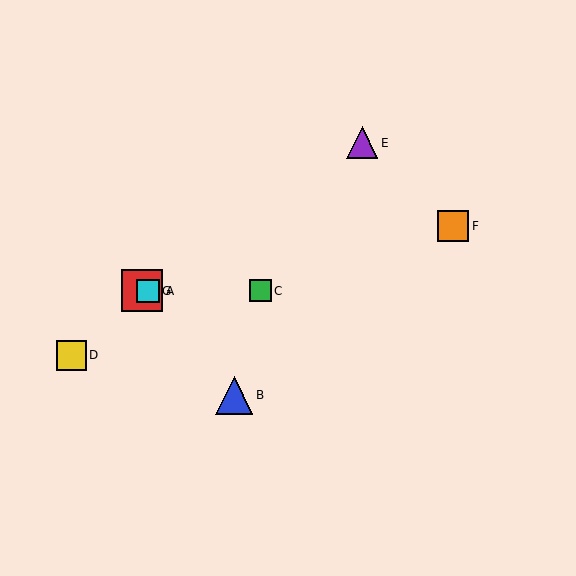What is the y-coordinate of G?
Object G is at y≈291.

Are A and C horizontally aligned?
Yes, both are at y≈291.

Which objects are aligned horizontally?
Objects A, C, G are aligned horizontally.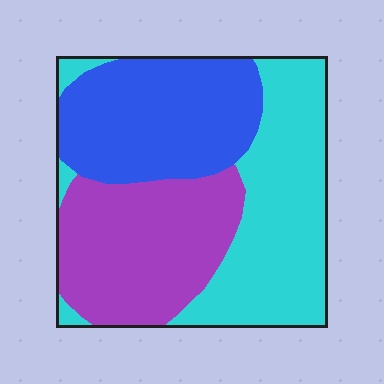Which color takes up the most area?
Cyan, at roughly 35%.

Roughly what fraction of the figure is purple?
Purple covers around 30% of the figure.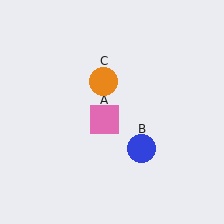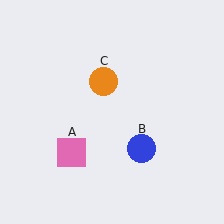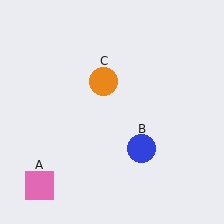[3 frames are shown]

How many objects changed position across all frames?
1 object changed position: pink square (object A).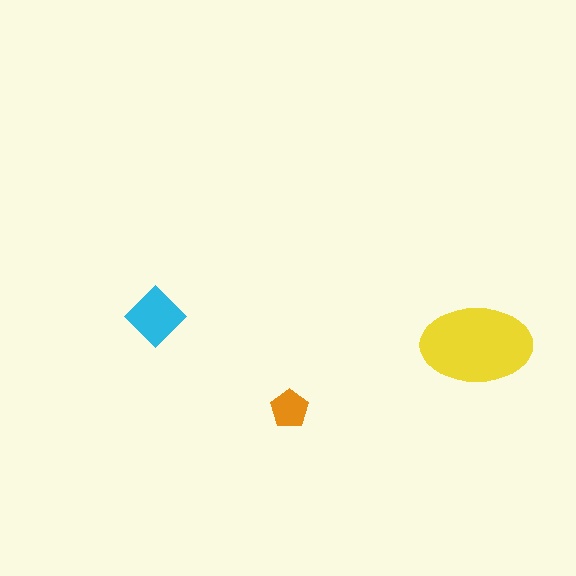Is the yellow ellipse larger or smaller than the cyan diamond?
Larger.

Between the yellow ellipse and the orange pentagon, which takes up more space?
The yellow ellipse.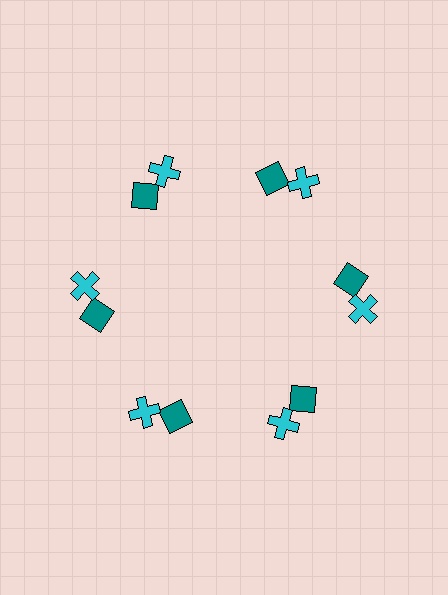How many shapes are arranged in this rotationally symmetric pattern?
There are 12 shapes, arranged in 6 groups of 2.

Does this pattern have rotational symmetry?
Yes, this pattern has 6-fold rotational symmetry. It looks the same after rotating 60 degrees around the center.